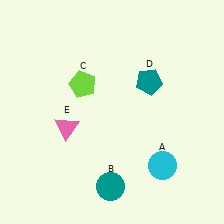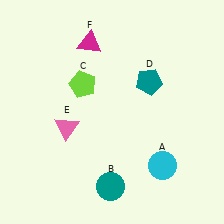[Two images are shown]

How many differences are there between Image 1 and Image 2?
There is 1 difference between the two images.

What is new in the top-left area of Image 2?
A magenta triangle (F) was added in the top-left area of Image 2.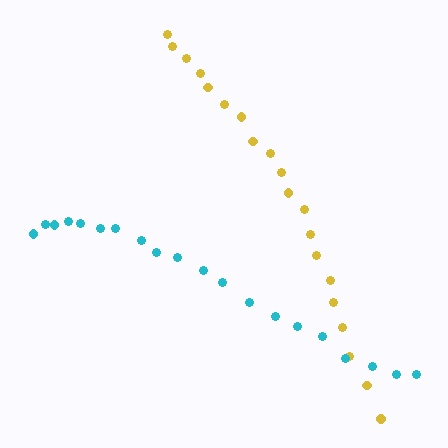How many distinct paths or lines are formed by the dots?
There are 2 distinct paths.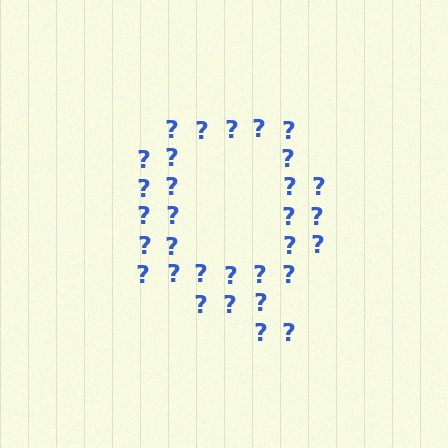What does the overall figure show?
The overall figure shows the letter Q.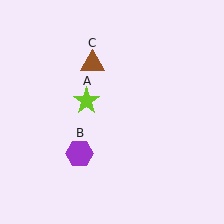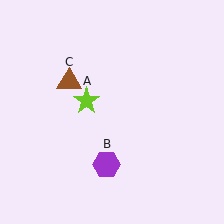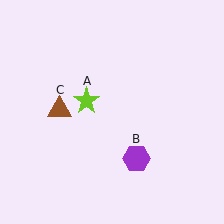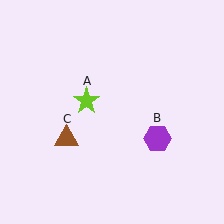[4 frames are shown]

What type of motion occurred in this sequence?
The purple hexagon (object B), brown triangle (object C) rotated counterclockwise around the center of the scene.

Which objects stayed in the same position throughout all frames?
Lime star (object A) remained stationary.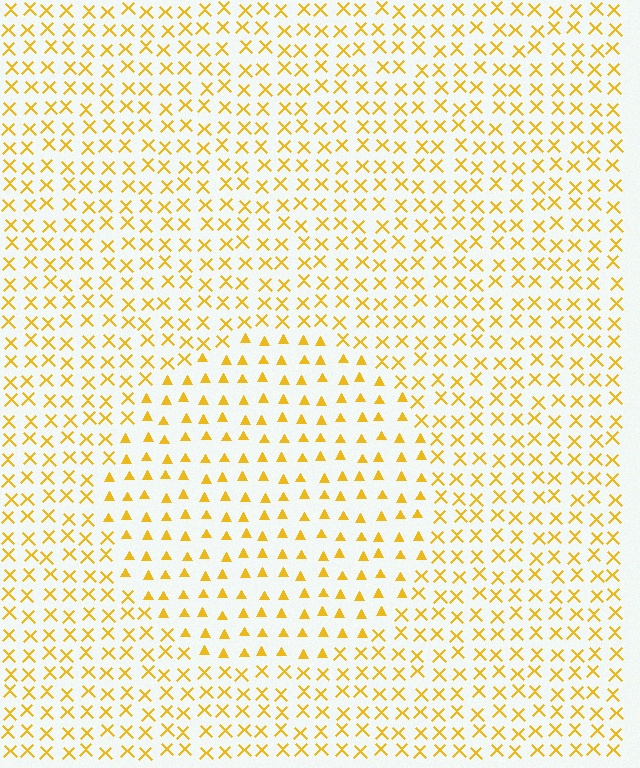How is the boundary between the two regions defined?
The boundary is defined by a change in element shape: triangles inside vs. X marks outside. All elements share the same color and spacing.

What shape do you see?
I see a circle.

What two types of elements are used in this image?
The image uses triangles inside the circle region and X marks outside it.